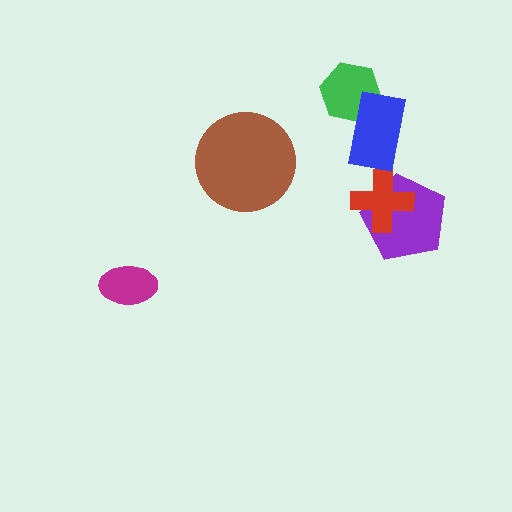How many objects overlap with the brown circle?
0 objects overlap with the brown circle.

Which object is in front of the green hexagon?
The blue rectangle is in front of the green hexagon.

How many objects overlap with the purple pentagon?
1 object overlaps with the purple pentagon.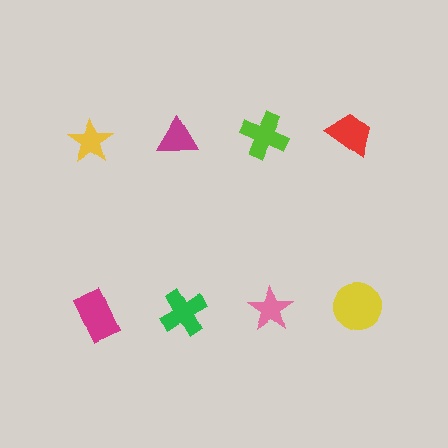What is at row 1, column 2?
A magenta triangle.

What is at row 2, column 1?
A magenta rectangle.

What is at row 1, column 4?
A red trapezoid.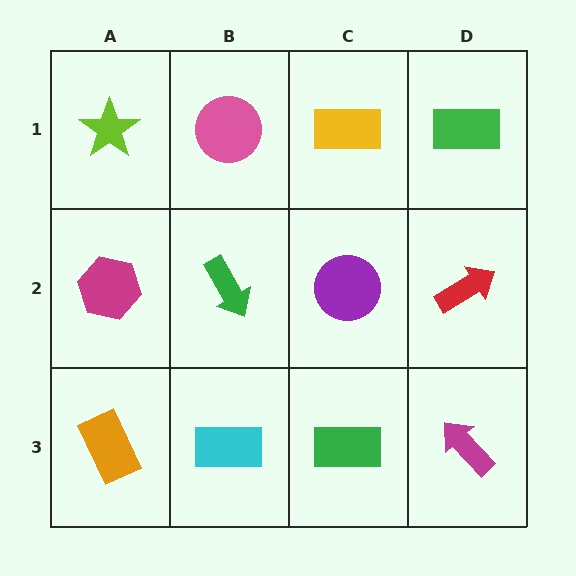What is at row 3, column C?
A green rectangle.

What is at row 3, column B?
A cyan rectangle.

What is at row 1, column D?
A green rectangle.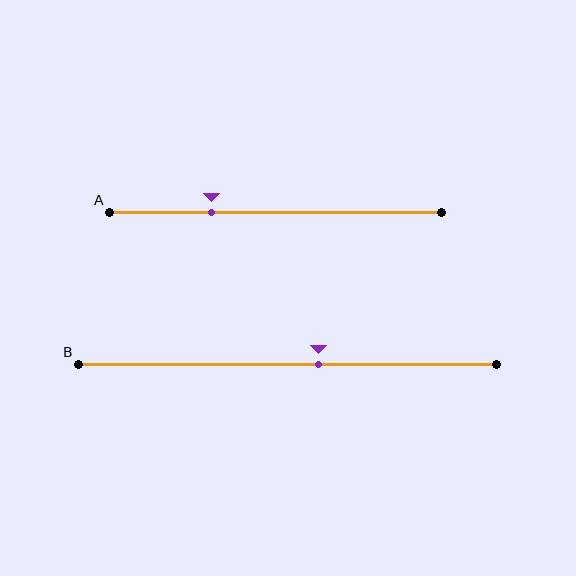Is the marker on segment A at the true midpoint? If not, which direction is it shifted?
No, the marker on segment A is shifted to the left by about 19% of the segment length.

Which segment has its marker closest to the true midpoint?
Segment B has its marker closest to the true midpoint.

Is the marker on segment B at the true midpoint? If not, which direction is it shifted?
No, the marker on segment B is shifted to the right by about 7% of the segment length.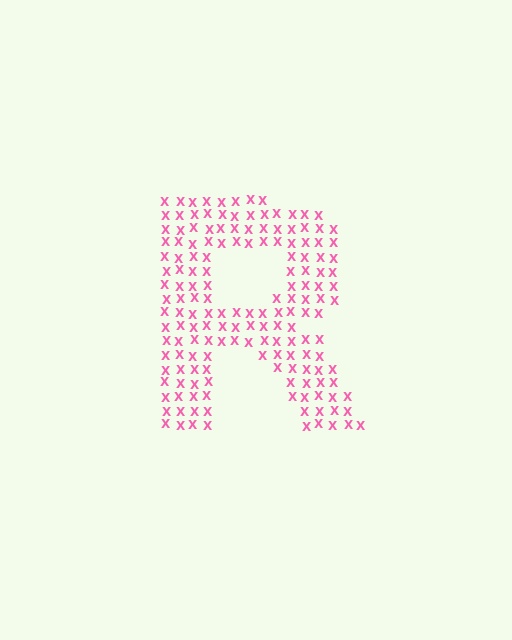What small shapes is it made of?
It is made of small letter X's.